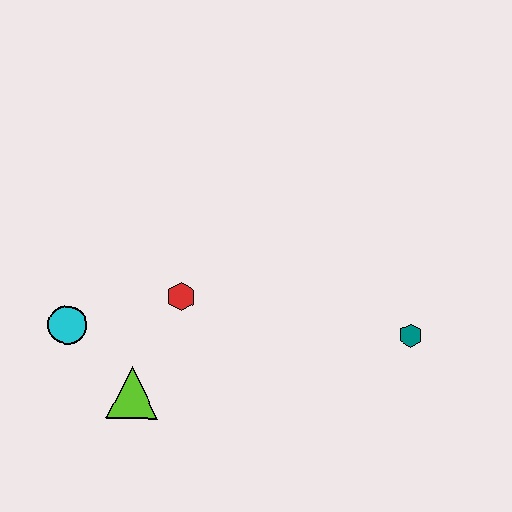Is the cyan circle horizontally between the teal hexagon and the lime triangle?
No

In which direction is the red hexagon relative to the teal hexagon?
The red hexagon is to the left of the teal hexagon.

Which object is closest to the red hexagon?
The lime triangle is closest to the red hexagon.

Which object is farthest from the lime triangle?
The teal hexagon is farthest from the lime triangle.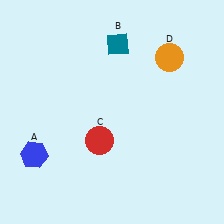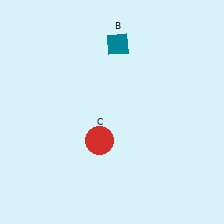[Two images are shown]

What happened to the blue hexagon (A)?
The blue hexagon (A) was removed in Image 2. It was in the bottom-left area of Image 1.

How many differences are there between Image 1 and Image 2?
There are 2 differences between the two images.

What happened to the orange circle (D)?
The orange circle (D) was removed in Image 2. It was in the top-right area of Image 1.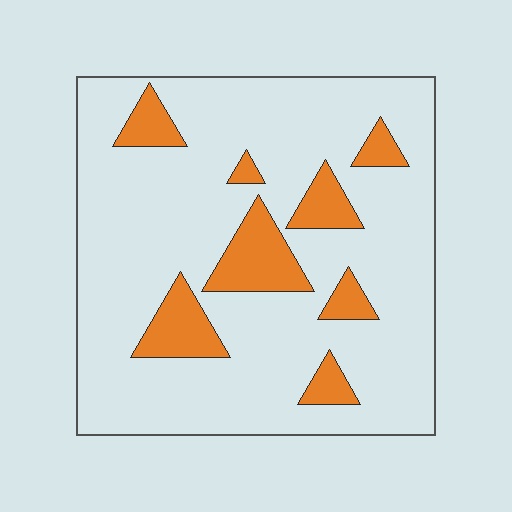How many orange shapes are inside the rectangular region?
8.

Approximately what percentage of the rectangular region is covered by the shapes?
Approximately 15%.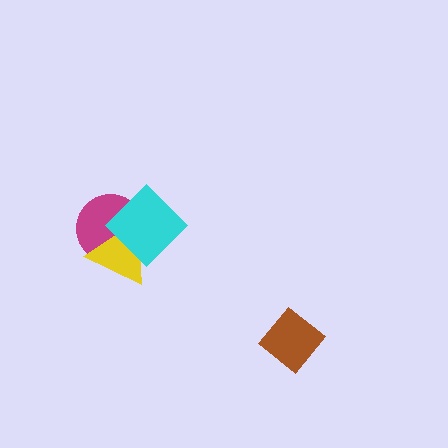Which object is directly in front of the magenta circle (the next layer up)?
The yellow triangle is directly in front of the magenta circle.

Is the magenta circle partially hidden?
Yes, it is partially covered by another shape.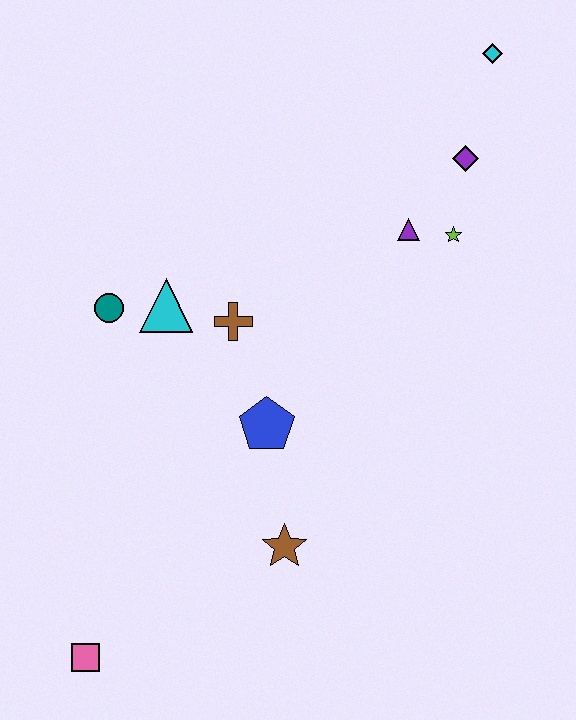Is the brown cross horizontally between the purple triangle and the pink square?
Yes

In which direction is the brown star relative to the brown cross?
The brown star is below the brown cross.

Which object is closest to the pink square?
The brown star is closest to the pink square.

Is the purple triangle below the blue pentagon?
No